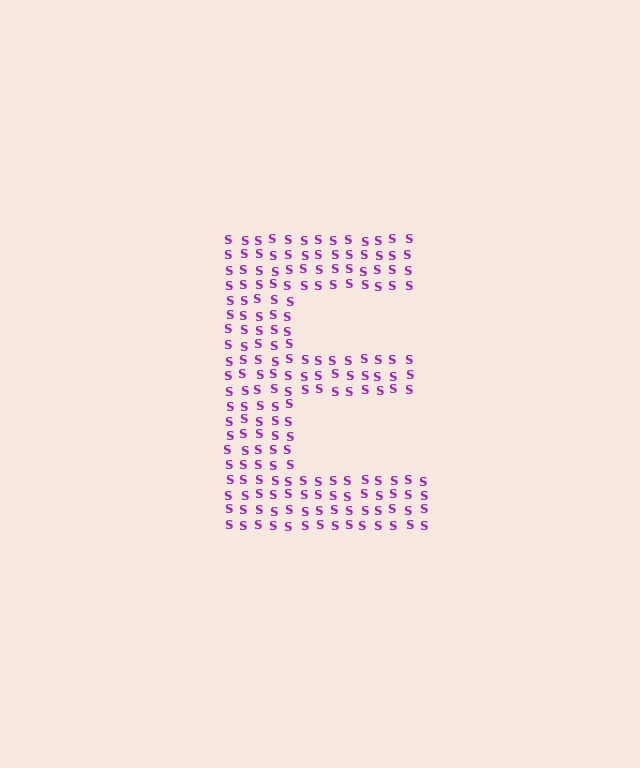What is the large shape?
The large shape is the letter E.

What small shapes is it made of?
It is made of small letter S's.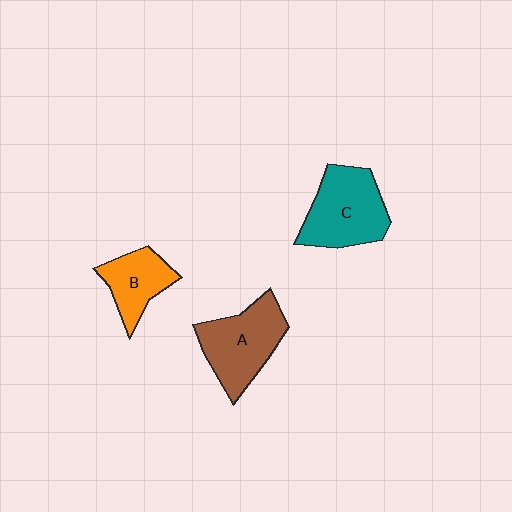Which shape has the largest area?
Shape C (teal).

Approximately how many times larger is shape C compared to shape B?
Approximately 1.5 times.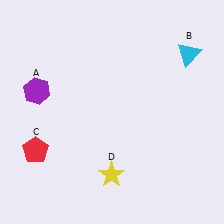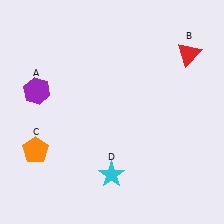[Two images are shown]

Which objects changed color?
B changed from cyan to red. C changed from red to orange. D changed from yellow to cyan.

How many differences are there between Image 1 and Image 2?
There are 3 differences between the two images.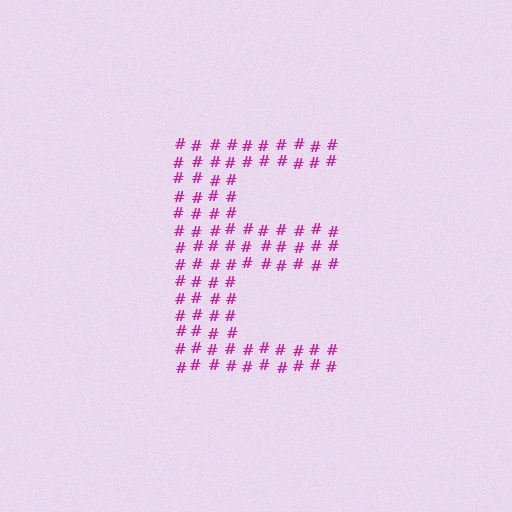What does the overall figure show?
The overall figure shows the letter E.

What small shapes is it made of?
It is made of small hash symbols.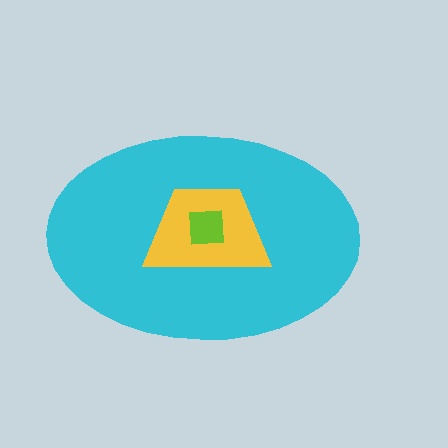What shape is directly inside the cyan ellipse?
The yellow trapezoid.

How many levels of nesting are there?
3.